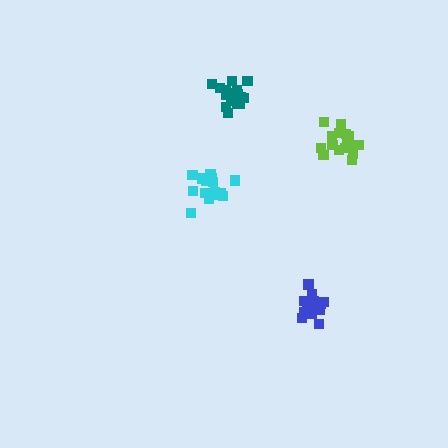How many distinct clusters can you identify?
There are 4 distinct clusters.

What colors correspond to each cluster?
The clusters are colored: teal, cyan, lime, blue.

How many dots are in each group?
Group 1: 18 dots, Group 2: 16 dots, Group 3: 18 dots, Group 4: 14 dots (66 total).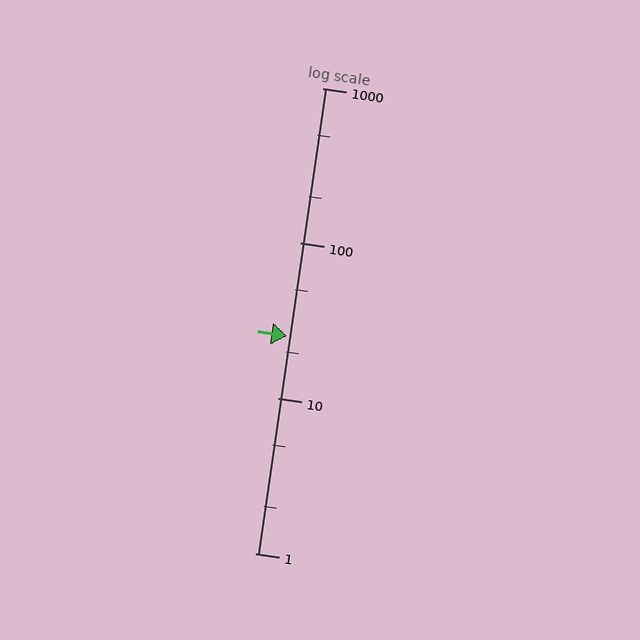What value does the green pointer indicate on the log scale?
The pointer indicates approximately 25.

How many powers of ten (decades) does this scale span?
The scale spans 3 decades, from 1 to 1000.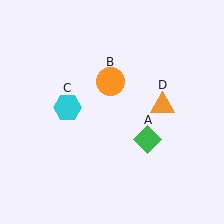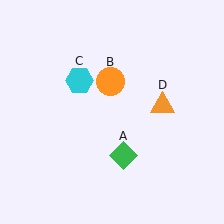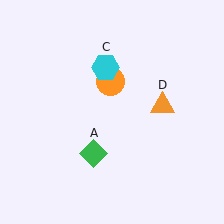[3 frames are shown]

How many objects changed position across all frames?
2 objects changed position: green diamond (object A), cyan hexagon (object C).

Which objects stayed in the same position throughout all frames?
Orange circle (object B) and orange triangle (object D) remained stationary.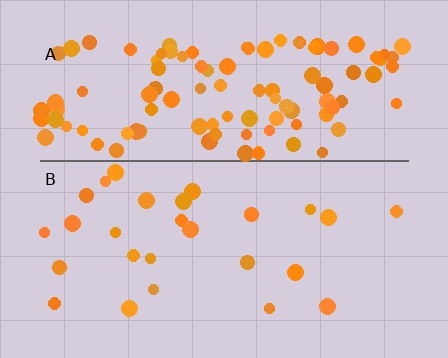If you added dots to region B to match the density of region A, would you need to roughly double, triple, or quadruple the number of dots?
Approximately quadruple.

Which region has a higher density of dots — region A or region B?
A (the top).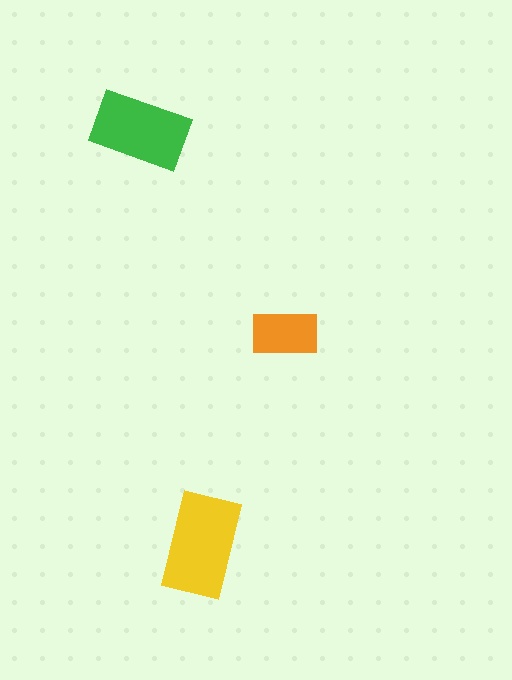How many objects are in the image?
There are 3 objects in the image.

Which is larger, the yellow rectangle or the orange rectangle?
The yellow one.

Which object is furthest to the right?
The orange rectangle is rightmost.